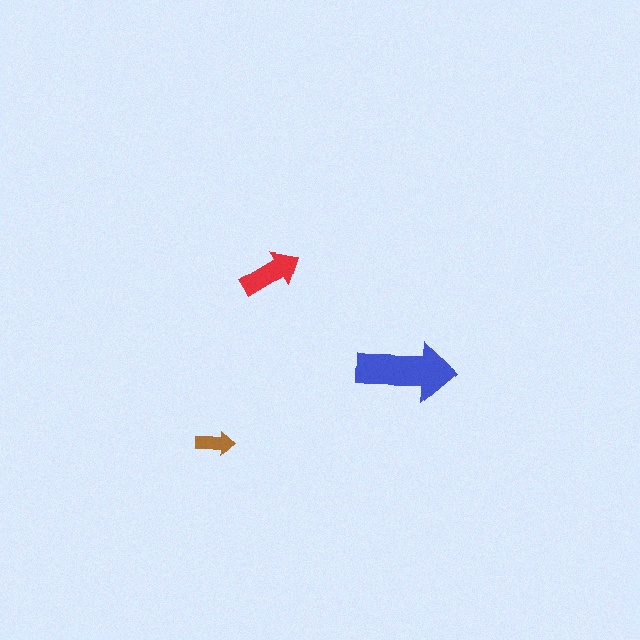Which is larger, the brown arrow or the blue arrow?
The blue one.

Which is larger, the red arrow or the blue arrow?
The blue one.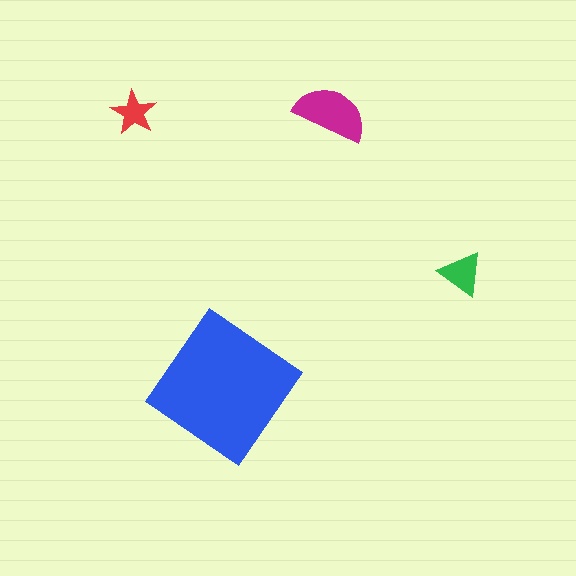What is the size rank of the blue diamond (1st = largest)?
1st.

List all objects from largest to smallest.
The blue diamond, the magenta semicircle, the green triangle, the red star.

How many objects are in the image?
There are 4 objects in the image.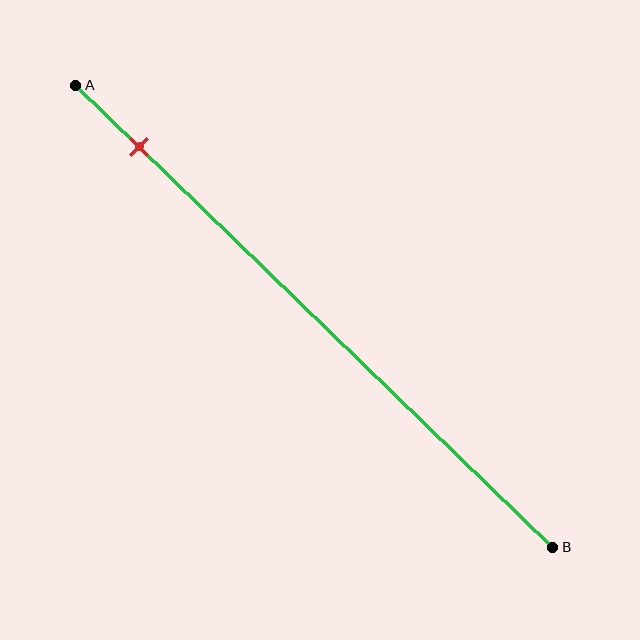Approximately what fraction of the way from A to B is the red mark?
The red mark is approximately 15% of the way from A to B.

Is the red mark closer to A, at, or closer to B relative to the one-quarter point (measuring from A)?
The red mark is closer to point A than the one-quarter point of segment AB.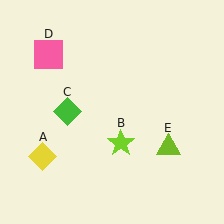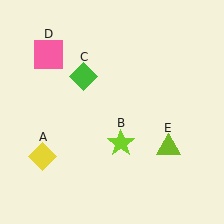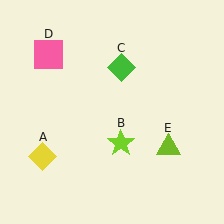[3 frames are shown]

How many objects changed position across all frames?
1 object changed position: green diamond (object C).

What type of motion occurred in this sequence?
The green diamond (object C) rotated clockwise around the center of the scene.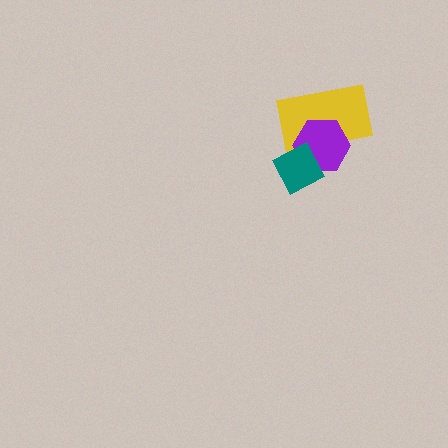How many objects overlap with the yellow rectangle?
2 objects overlap with the yellow rectangle.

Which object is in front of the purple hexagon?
The teal diamond is in front of the purple hexagon.